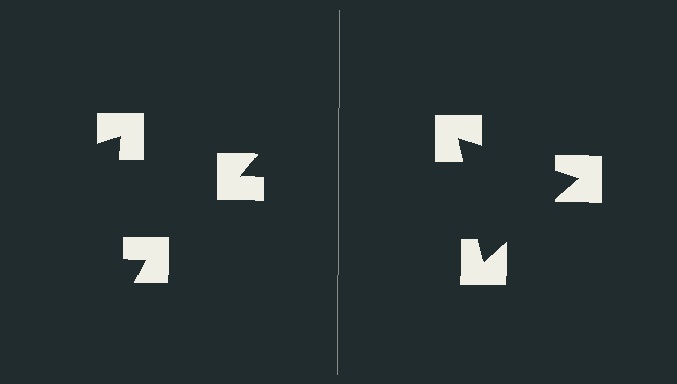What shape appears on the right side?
An illusory triangle.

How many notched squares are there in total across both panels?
6 — 3 on each side.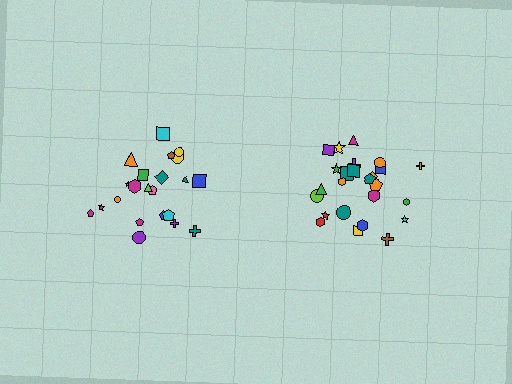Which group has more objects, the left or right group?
The right group.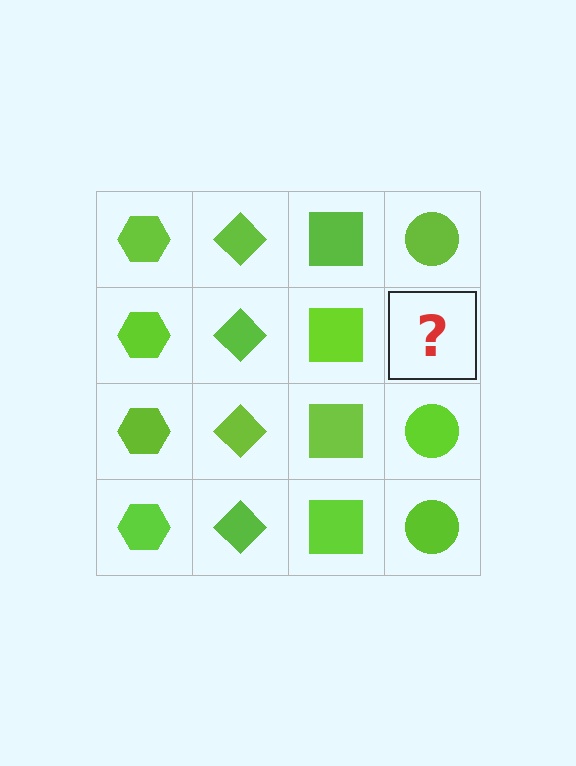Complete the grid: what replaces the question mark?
The question mark should be replaced with a lime circle.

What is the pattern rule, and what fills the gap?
The rule is that each column has a consistent shape. The gap should be filled with a lime circle.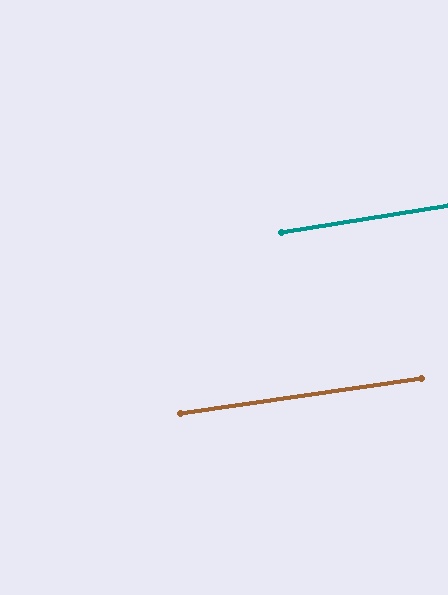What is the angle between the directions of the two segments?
Approximately 1 degree.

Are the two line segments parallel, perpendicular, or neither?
Parallel — their directions differ by only 0.8°.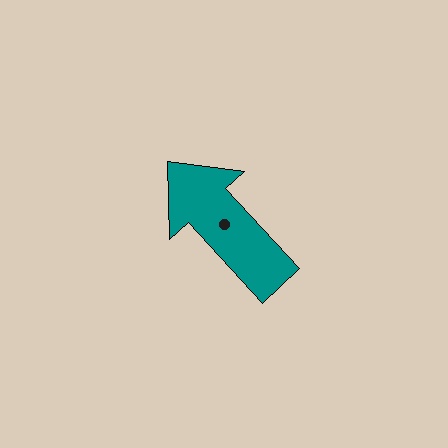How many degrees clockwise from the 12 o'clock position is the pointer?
Approximately 318 degrees.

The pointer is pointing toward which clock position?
Roughly 11 o'clock.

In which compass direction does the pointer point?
Northwest.